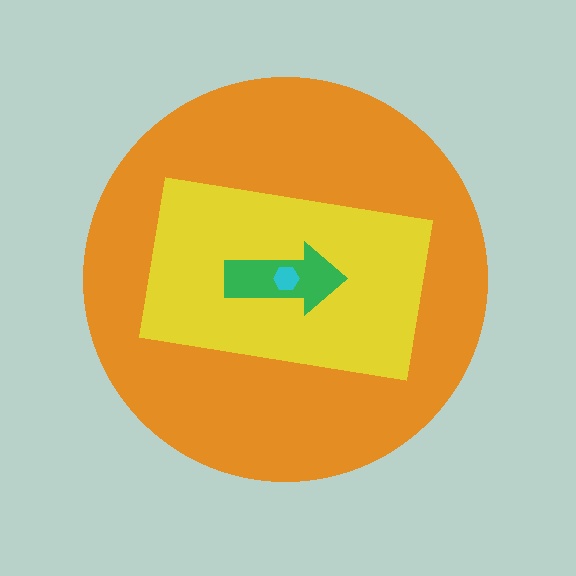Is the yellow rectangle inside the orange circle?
Yes.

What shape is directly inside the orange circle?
The yellow rectangle.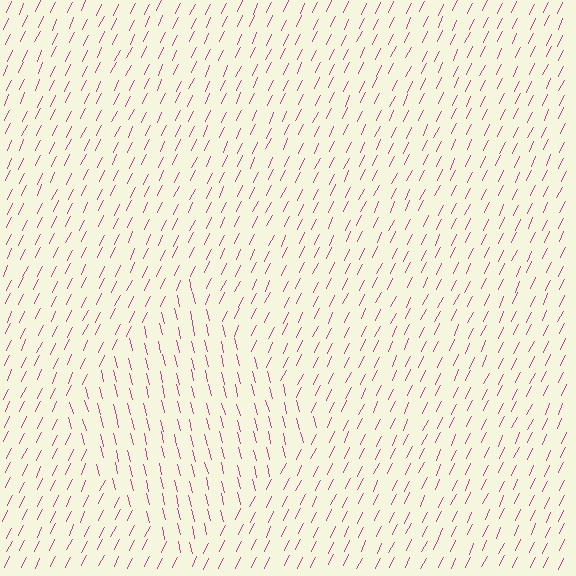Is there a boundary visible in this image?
Yes, there is a texture boundary formed by a change in line orientation.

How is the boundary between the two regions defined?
The boundary is defined purely by a change in line orientation (approximately 40 degrees difference). All lines are the same color and thickness.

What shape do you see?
I see a diamond.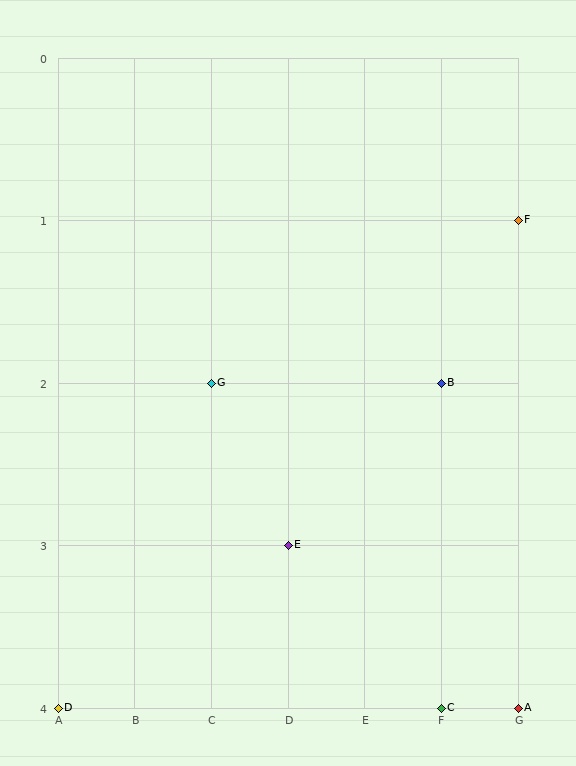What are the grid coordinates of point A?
Point A is at grid coordinates (G, 4).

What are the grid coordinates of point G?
Point G is at grid coordinates (C, 2).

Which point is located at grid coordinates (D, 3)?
Point E is at (D, 3).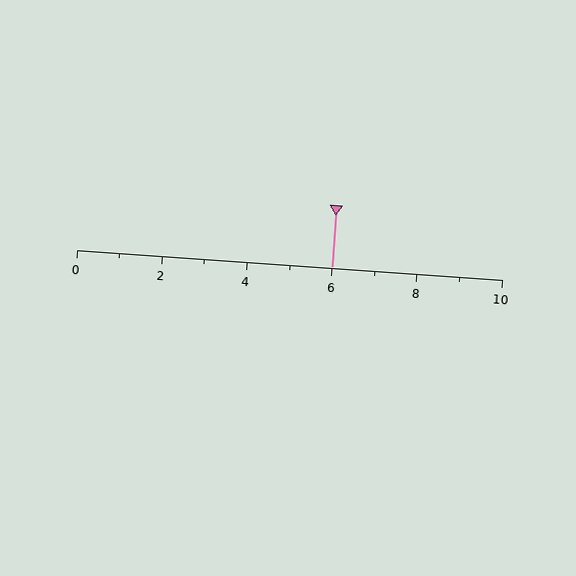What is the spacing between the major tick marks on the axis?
The major ticks are spaced 2 apart.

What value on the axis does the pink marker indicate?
The marker indicates approximately 6.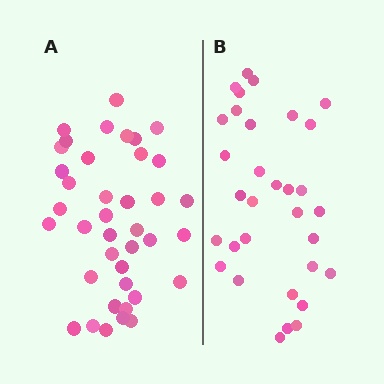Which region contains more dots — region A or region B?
Region A (the left region) has more dots.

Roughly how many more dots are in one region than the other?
Region A has roughly 8 or so more dots than region B.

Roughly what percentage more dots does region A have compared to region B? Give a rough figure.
About 20% more.